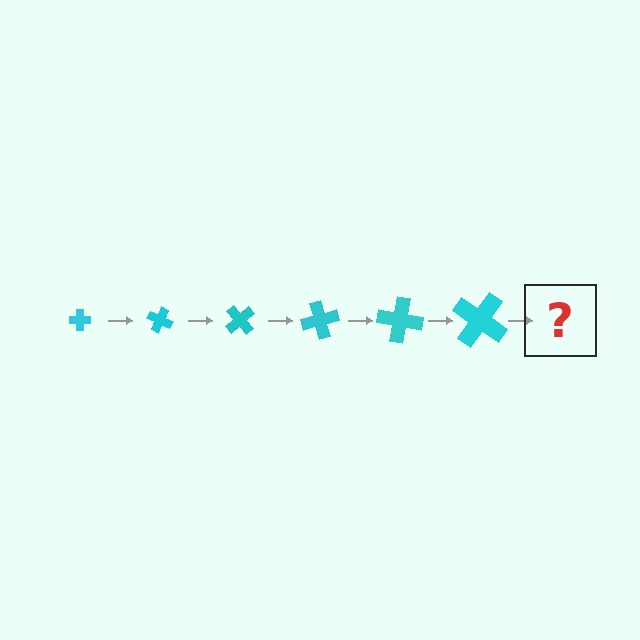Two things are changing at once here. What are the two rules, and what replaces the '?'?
The two rules are that the cross grows larger each step and it rotates 25 degrees each step. The '?' should be a cross, larger than the previous one and rotated 150 degrees from the start.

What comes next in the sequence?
The next element should be a cross, larger than the previous one and rotated 150 degrees from the start.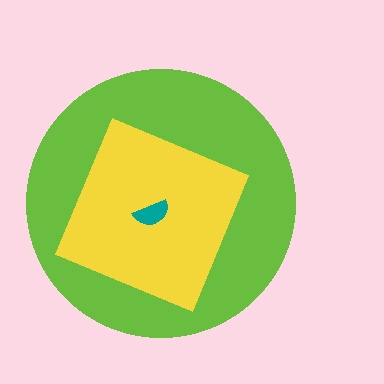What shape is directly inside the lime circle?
The yellow square.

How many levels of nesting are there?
3.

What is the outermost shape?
The lime circle.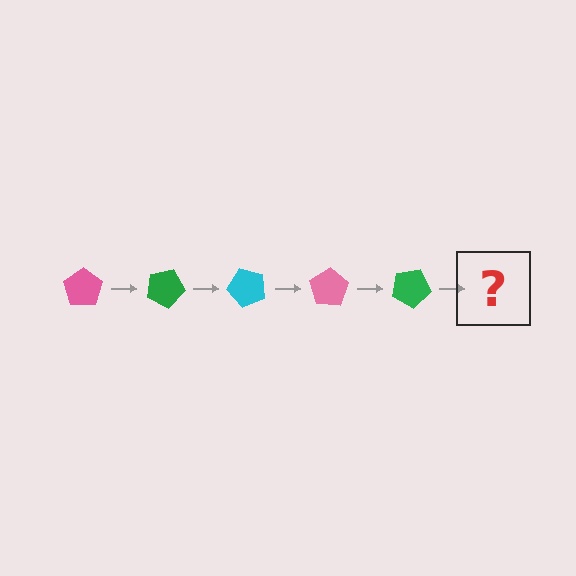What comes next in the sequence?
The next element should be a cyan pentagon, rotated 125 degrees from the start.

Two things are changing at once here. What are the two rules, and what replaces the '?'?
The two rules are that it rotates 25 degrees each step and the color cycles through pink, green, and cyan. The '?' should be a cyan pentagon, rotated 125 degrees from the start.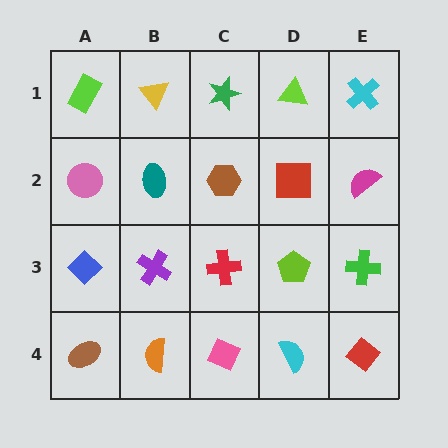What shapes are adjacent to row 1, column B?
A teal ellipse (row 2, column B), a lime rectangle (row 1, column A), a green star (row 1, column C).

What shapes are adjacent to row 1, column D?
A red square (row 2, column D), a green star (row 1, column C), a cyan cross (row 1, column E).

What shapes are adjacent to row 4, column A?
A blue diamond (row 3, column A), an orange semicircle (row 4, column B).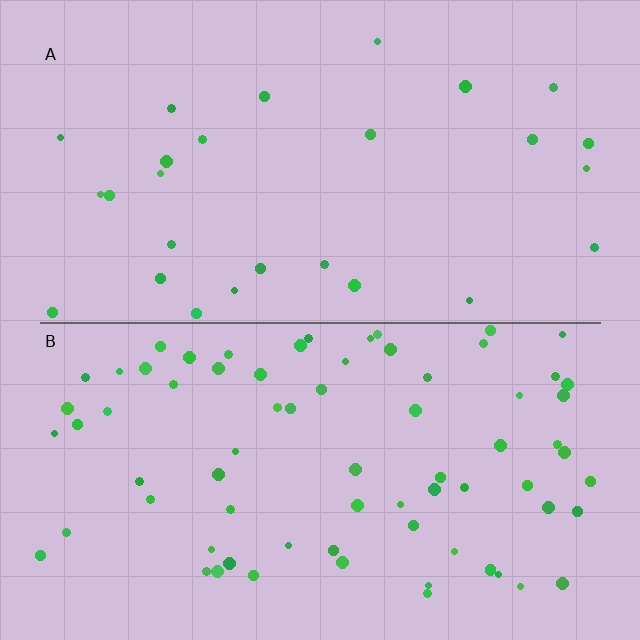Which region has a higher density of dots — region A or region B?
B (the bottom).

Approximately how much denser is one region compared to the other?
Approximately 2.8× — region B over region A.